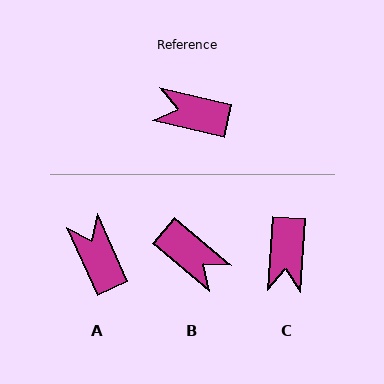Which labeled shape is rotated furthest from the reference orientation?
B, about 153 degrees away.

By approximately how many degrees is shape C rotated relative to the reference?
Approximately 99 degrees counter-clockwise.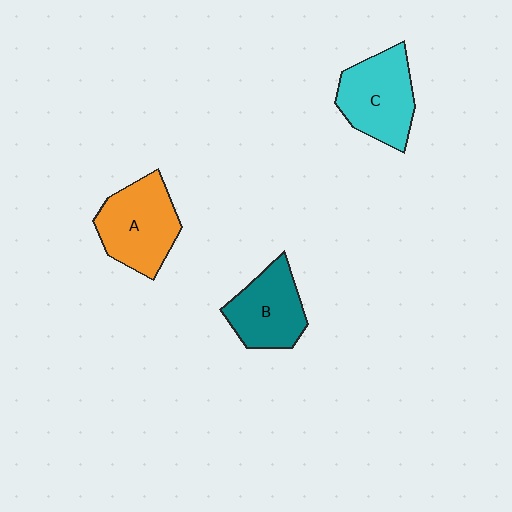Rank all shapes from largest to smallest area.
From largest to smallest: A (orange), C (cyan), B (teal).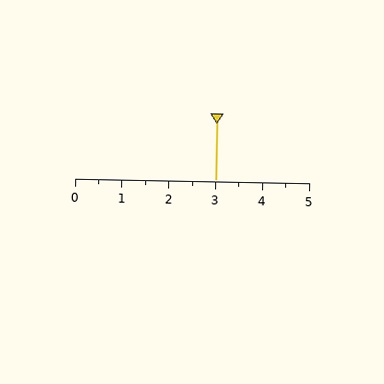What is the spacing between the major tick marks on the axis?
The major ticks are spaced 1 apart.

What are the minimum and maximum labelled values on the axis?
The axis runs from 0 to 5.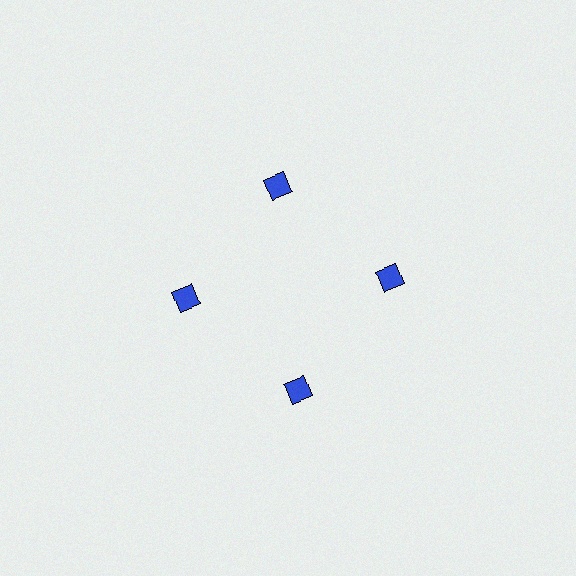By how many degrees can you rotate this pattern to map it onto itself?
The pattern maps onto itself every 90 degrees of rotation.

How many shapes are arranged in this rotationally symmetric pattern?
There are 4 shapes, arranged in 4 groups of 1.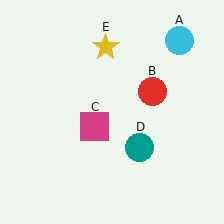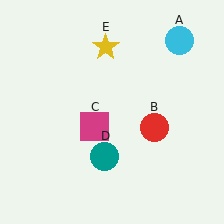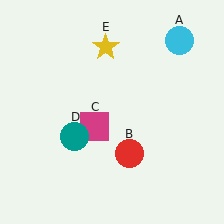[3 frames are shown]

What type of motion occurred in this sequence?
The red circle (object B), teal circle (object D) rotated clockwise around the center of the scene.